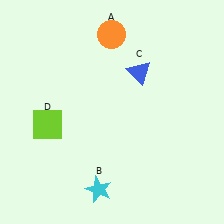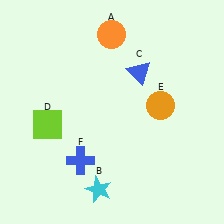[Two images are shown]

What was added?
An orange circle (E), a blue cross (F) were added in Image 2.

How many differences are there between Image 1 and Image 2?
There are 2 differences between the two images.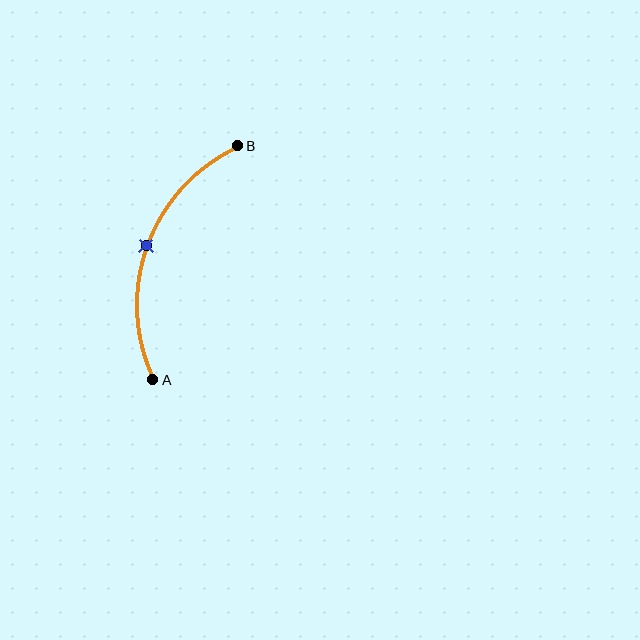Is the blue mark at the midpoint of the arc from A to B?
Yes. The blue mark lies on the arc at equal arc-length from both A and B — it is the arc midpoint.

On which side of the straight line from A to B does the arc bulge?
The arc bulges to the left of the straight line connecting A and B.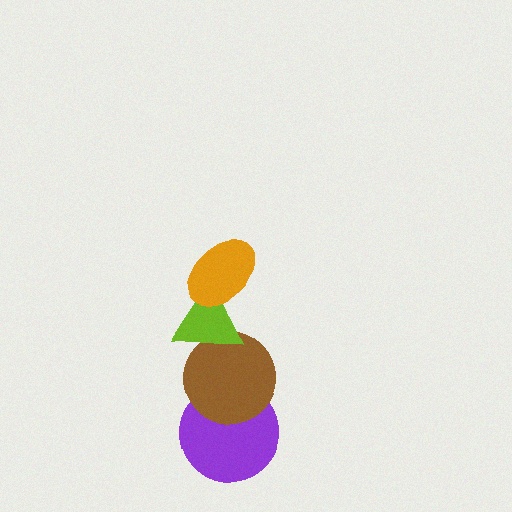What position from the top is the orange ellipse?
The orange ellipse is 1st from the top.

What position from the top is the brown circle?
The brown circle is 3rd from the top.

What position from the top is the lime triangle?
The lime triangle is 2nd from the top.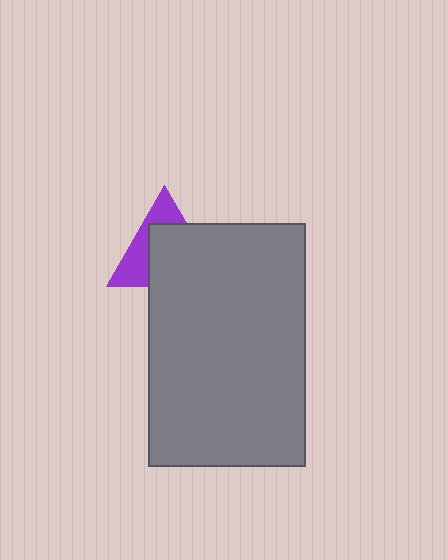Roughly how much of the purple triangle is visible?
A small part of it is visible (roughly 39%).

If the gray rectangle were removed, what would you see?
You would see the complete purple triangle.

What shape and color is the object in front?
The object in front is a gray rectangle.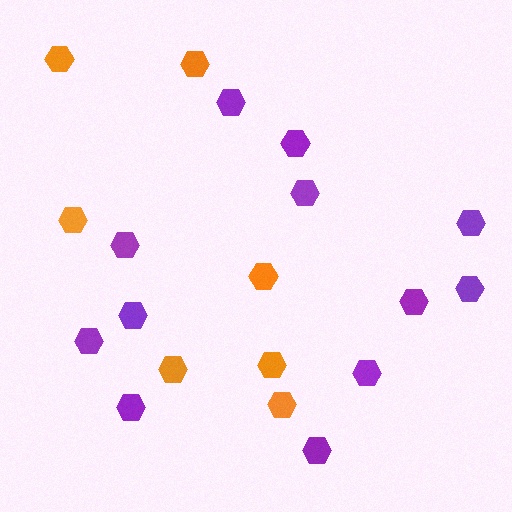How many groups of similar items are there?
There are 2 groups: one group of orange hexagons (7) and one group of purple hexagons (12).